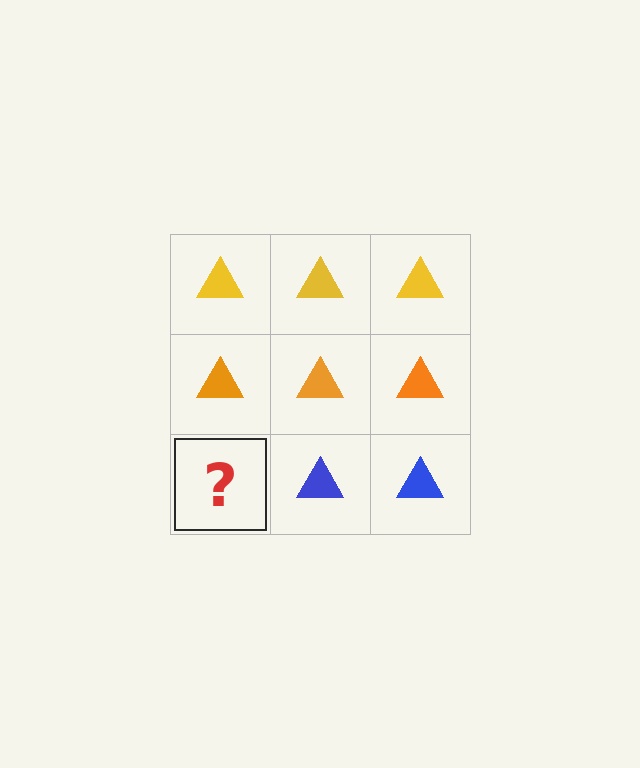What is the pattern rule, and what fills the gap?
The rule is that each row has a consistent color. The gap should be filled with a blue triangle.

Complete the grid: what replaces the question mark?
The question mark should be replaced with a blue triangle.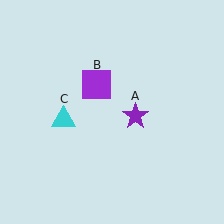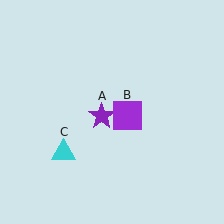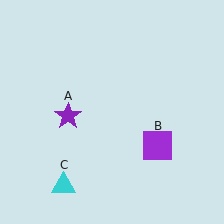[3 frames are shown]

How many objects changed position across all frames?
3 objects changed position: purple star (object A), purple square (object B), cyan triangle (object C).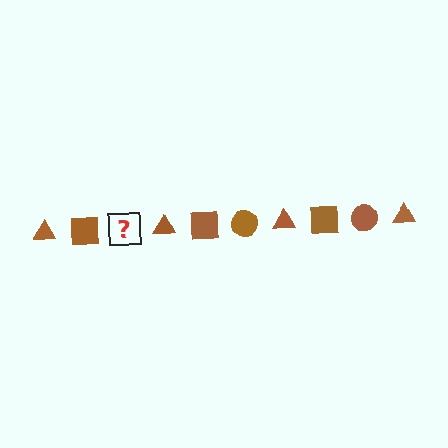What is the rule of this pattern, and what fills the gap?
The rule is that the pattern cycles through triangle, square, circle shapes in brown. The gap should be filled with a brown circle.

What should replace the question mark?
The question mark should be replaced with a brown circle.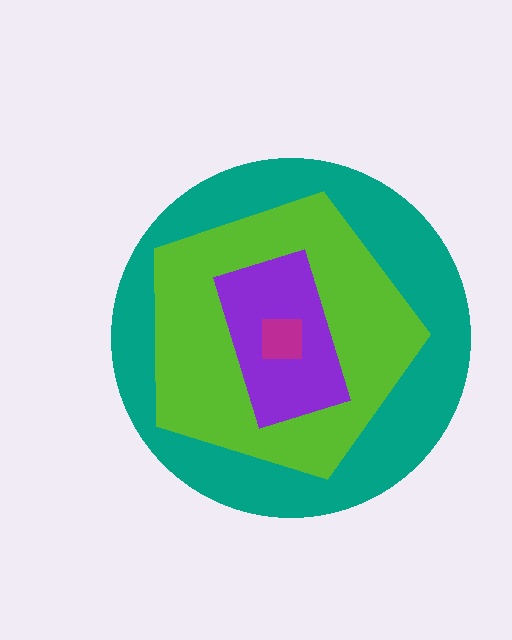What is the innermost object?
The magenta square.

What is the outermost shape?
The teal circle.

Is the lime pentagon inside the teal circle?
Yes.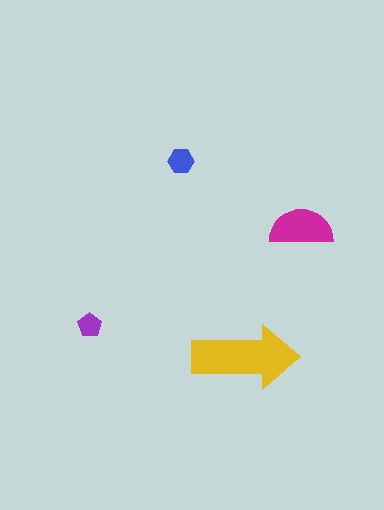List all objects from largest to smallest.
The yellow arrow, the magenta semicircle, the blue hexagon, the purple pentagon.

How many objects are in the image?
There are 4 objects in the image.